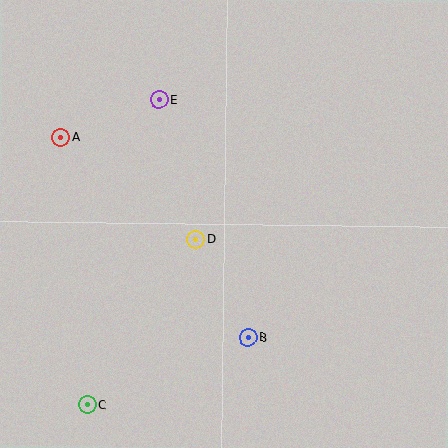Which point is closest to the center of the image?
Point D at (196, 239) is closest to the center.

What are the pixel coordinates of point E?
Point E is at (159, 100).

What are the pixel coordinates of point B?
Point B is at (248, 338).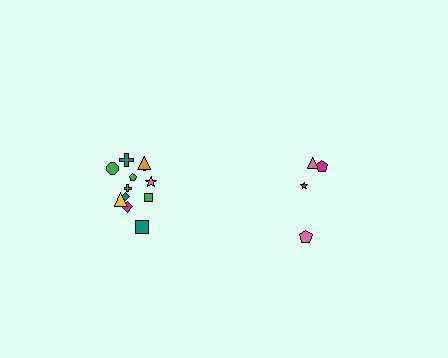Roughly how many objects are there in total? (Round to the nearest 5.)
Roughly 15 objects in total.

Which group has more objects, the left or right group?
The left group.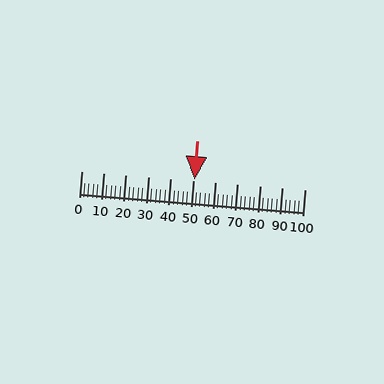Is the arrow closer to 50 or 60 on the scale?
The arrow is closer to 50.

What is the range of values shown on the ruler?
The ruler shows values from 0 to 100.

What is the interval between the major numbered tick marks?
The major tick marks are spaced 10 units apart.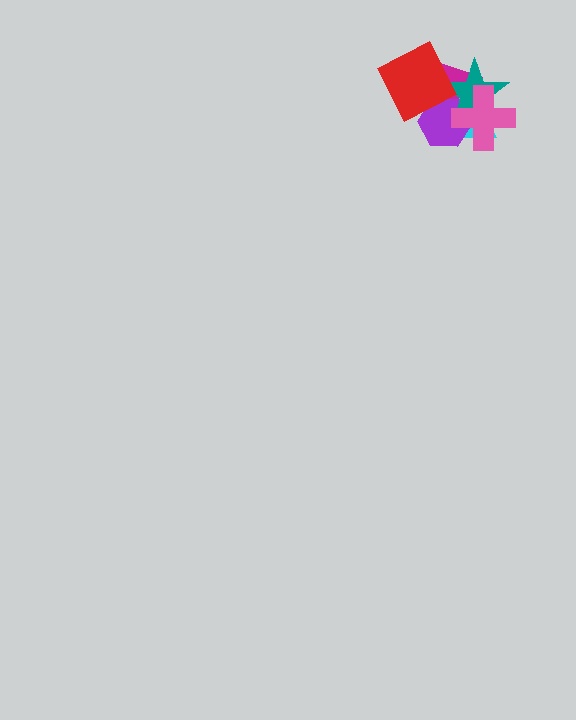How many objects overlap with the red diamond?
4 objects overlap with the red diamond.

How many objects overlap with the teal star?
5 objects overlap with the teal star.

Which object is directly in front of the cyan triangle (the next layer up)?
The magenta triangle is directly in front of the cyan triangle.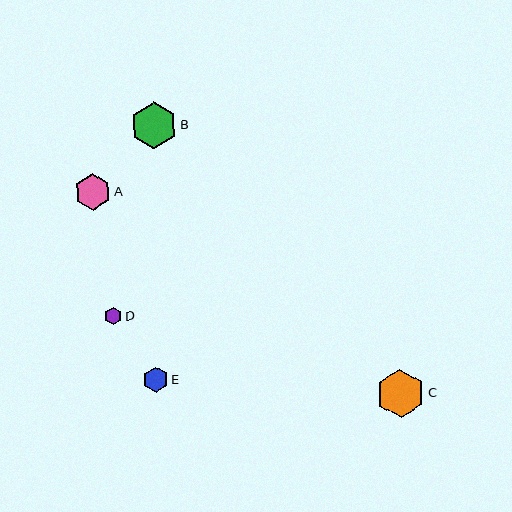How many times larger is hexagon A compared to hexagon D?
Hexagon A is approximately 2.1 times the size of hexagon D.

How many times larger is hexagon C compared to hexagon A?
Hexagon C is approximately 1.3 times the size of hexagon A.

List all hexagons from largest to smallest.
From largest to smallest: C, B, A, E, D.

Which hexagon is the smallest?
Hexagon D is the smallest with a size of approximately 17 pixels.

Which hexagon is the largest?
Hexagon C is the largest with a size of approximately 48 pixels.